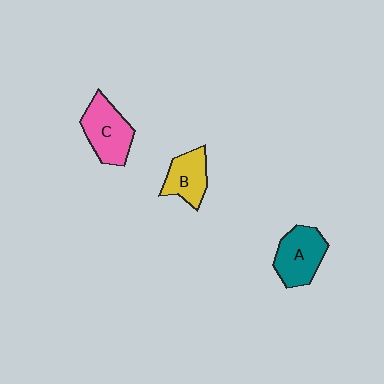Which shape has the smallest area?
Shape B (yellow).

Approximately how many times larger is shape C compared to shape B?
Approximately 1.3 times.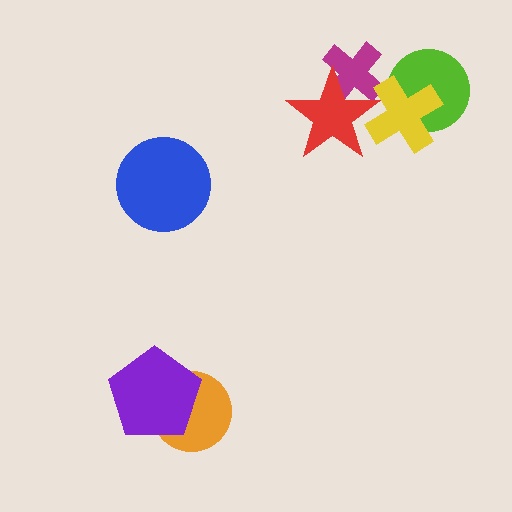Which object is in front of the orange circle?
The purple pentagon is in front of the orange circle.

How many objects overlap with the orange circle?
1 object overlaps with the orange circle.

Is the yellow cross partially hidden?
No, no other shape covers it.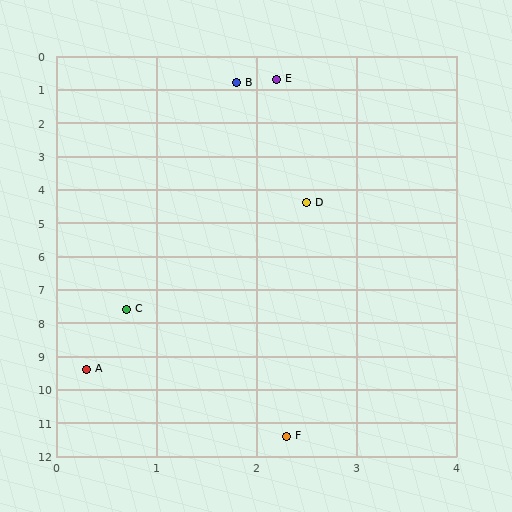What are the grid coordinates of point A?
Point A is at approximately (0.3, 9.4).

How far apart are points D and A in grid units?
Points D and A are about 5.5 grid units apart.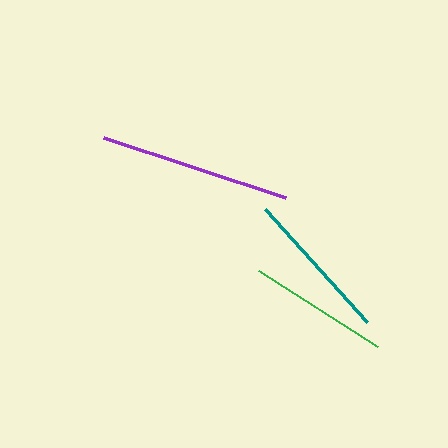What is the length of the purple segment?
The purple segment is approximately 191 pixels long.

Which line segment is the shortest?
The green line is the shortest at approximately 141 pixels.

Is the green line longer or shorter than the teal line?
The teal line is longer than the green line.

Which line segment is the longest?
The purple line is the longest at approximately 191 pixels.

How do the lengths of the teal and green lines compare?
The teal and green lines are approximately the same length.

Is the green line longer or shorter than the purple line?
The purple line is longer than the green line.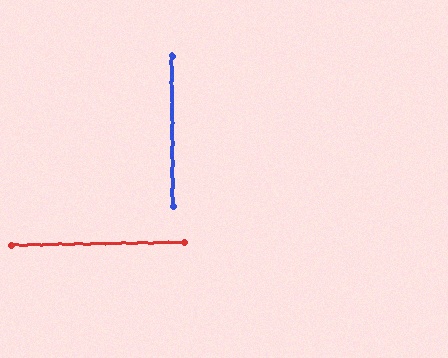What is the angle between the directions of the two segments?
Approximately 90 degrees.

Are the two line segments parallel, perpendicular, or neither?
Perpendicular — they meet at approximately 90°.